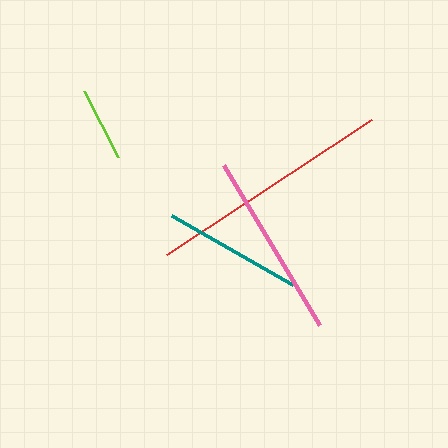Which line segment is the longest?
The red line is the longest at approximately 245 pixels.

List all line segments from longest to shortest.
From longest to shortest: red, pink, teal, lime.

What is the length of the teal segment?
The teal segment is approximately 140 pixels long.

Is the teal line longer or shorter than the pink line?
The pink line is longer than the teal line.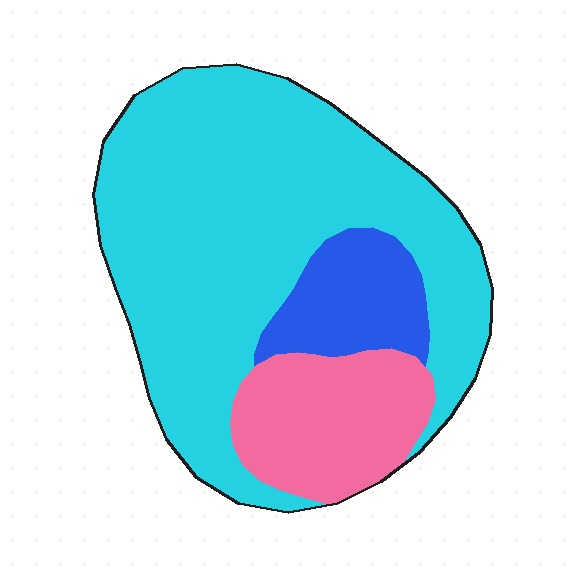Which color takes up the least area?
Blue, at roughly 10%.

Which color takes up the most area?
Cyan, at roughly 70%.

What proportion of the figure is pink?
Pink takes up about one fifth (1/5) of the figure.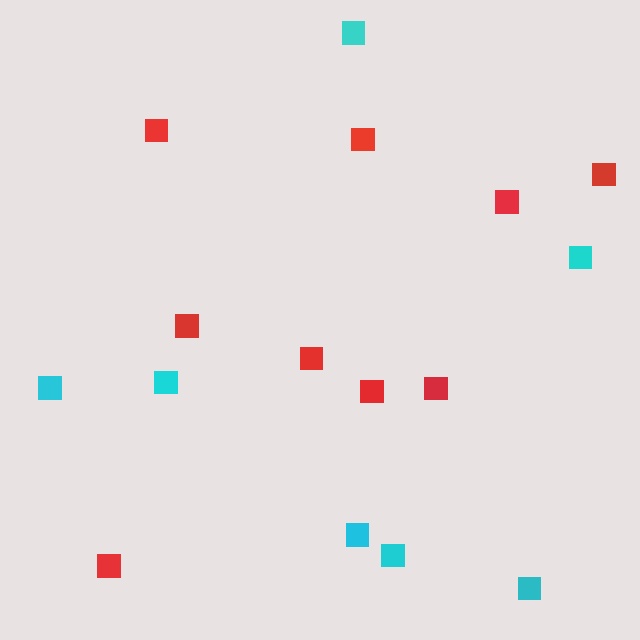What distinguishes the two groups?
There are 2 groups: one group of cyan squares (7) and one group of red squares (9).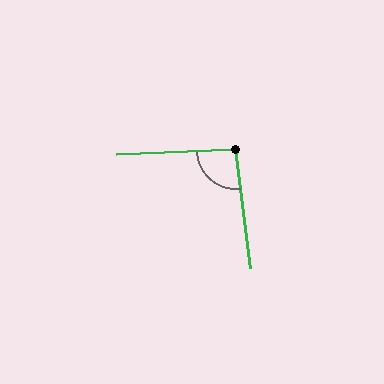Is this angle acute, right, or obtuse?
It is approximately a right angle.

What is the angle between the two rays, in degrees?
Approximately 95 degrees.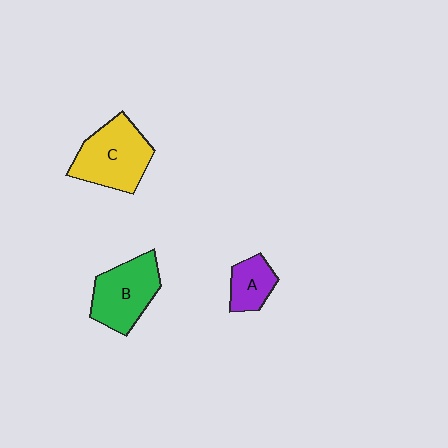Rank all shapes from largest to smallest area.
From largest to smallest: C (yellow), B (green), A (purple).